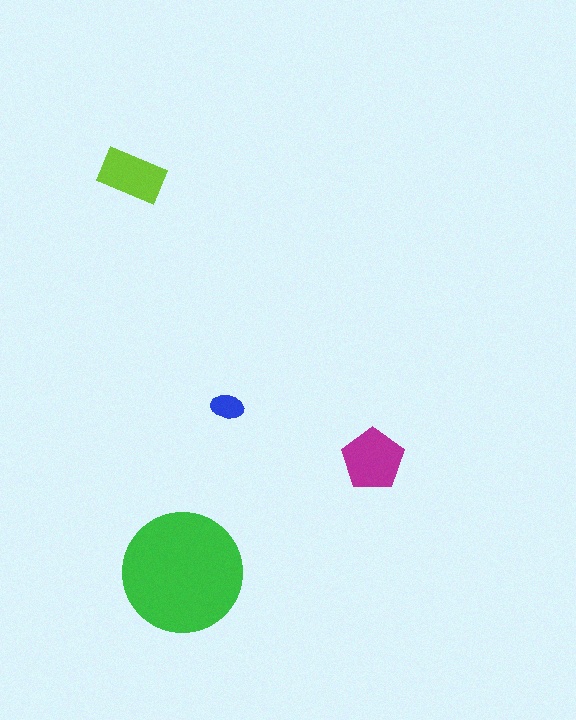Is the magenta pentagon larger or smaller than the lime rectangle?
Larger.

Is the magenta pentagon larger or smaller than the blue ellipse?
Larger.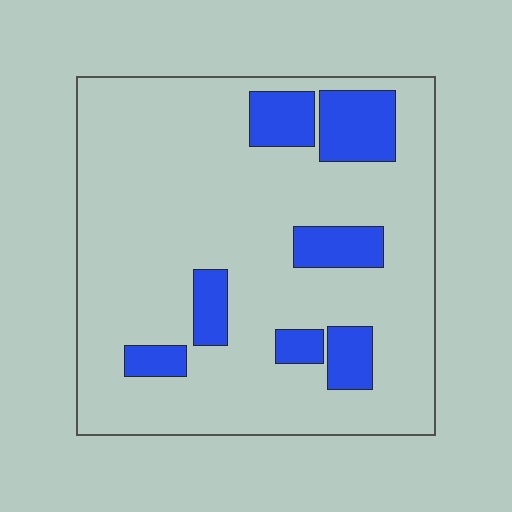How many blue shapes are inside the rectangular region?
7.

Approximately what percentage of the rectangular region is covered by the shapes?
Approximately 15%.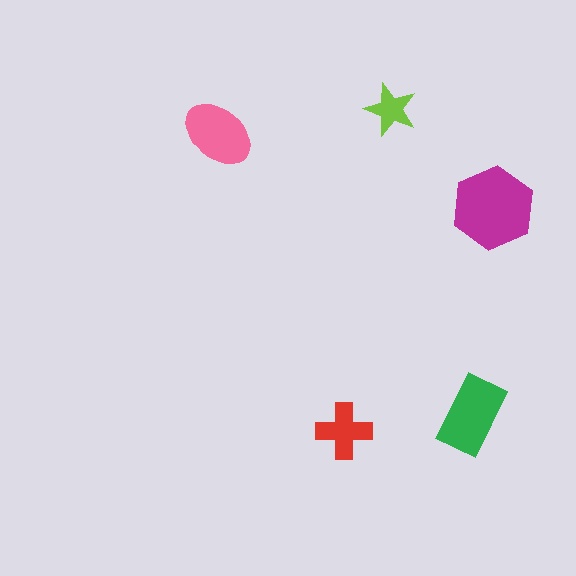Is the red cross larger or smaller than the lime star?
Larger.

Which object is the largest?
The magenta hexagon.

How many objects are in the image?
There are 5 objects in the image.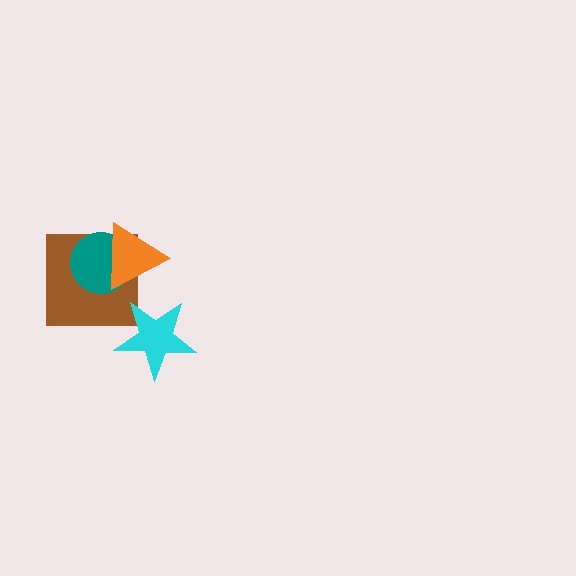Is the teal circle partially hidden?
Yes, it is partially covered by another shape.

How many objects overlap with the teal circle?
2 objects overlap with the teal circle.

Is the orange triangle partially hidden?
No, no other shape covers it.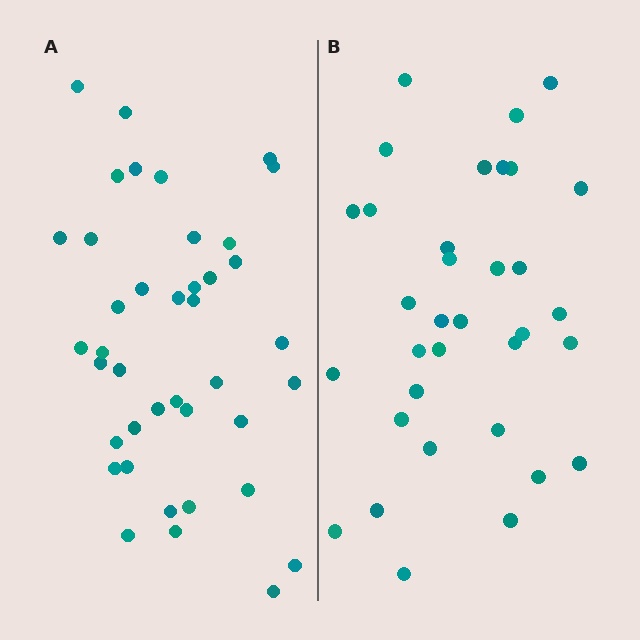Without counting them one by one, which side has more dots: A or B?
Region A (the left region) has more dots.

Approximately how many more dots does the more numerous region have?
Region A has about 6 more dots than region B.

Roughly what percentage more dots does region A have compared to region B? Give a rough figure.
About 20% more.